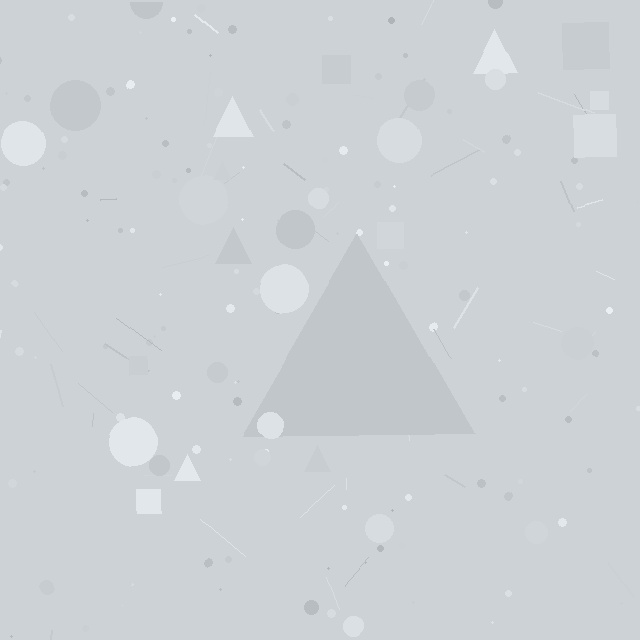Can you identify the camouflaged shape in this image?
The camouflaged shape is a triangle.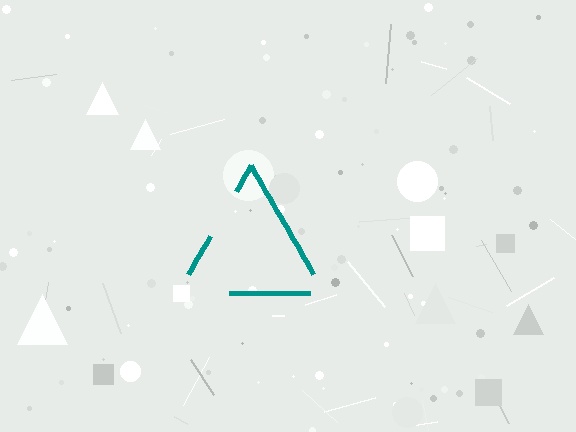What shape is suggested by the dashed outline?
The dashed outline suggests a triangle.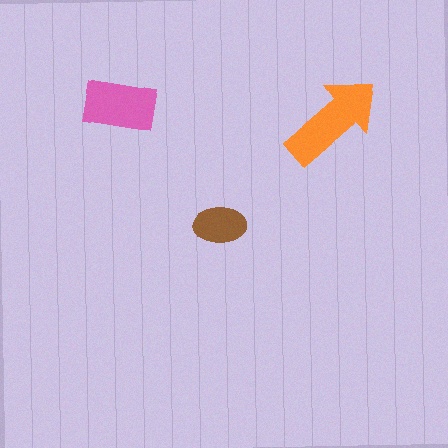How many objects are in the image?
There are 3 objects in the image.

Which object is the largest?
The orange arrow.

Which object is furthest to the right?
The orange arrow is rightmost.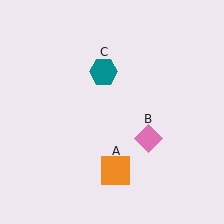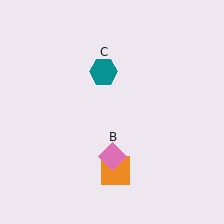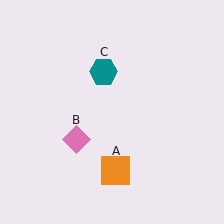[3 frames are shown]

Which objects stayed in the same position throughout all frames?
Orange square (object A) and teal hexagon (object C) remained stationary.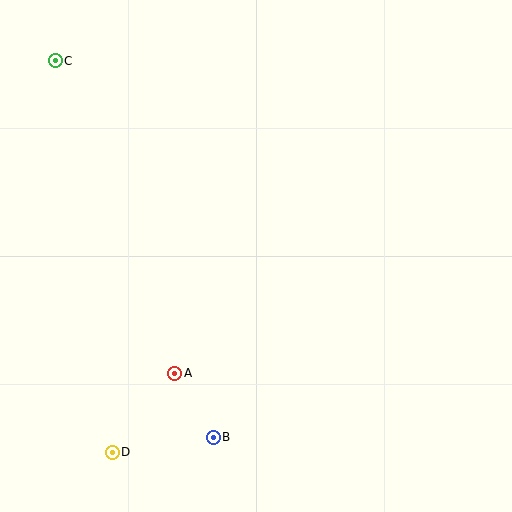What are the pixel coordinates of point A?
Point A is at (175, 373).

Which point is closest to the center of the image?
Point A at (175, 373) is closest to the center.